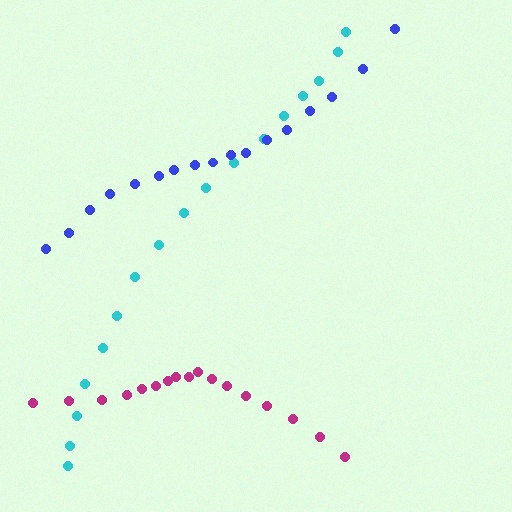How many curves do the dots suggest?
There are 3 distinct paths.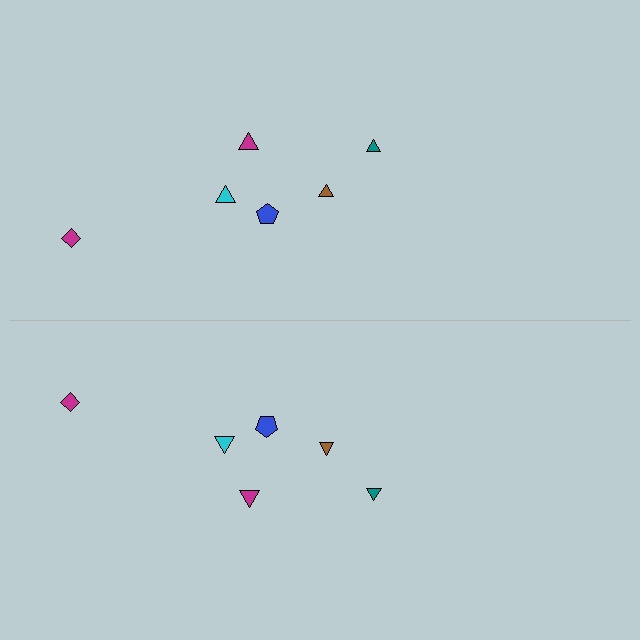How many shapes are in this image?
There are 12 shapes in this image.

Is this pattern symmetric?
Yes, this pattern has bilateral (reflection) symmetry.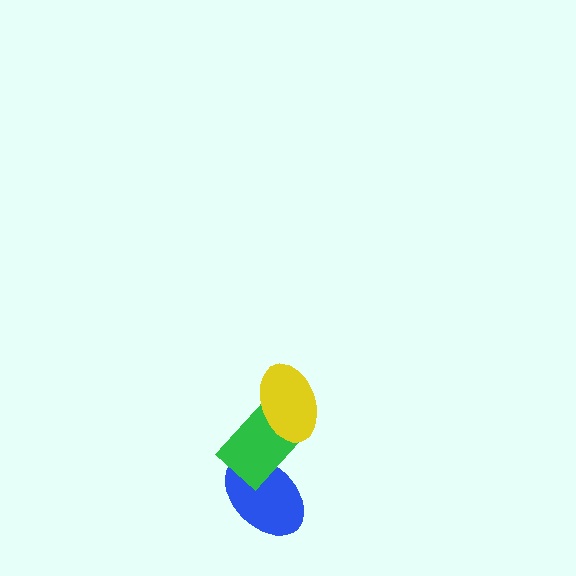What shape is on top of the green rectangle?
The yellow ellipse is on top of the green rectangle.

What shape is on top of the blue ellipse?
The green rectangle is on top of the blue ellipse.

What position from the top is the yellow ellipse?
The yellow ellipse is 1st from the top.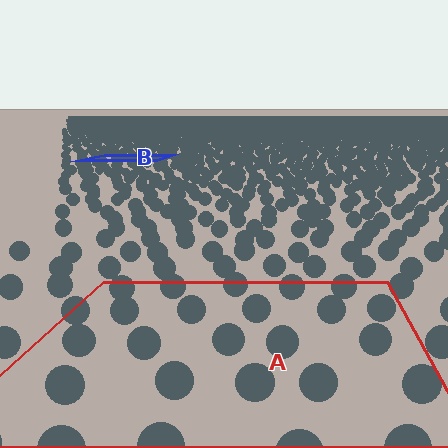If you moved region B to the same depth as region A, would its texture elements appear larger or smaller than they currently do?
They would appear larger. At a closer depth, the same texture elements are projected at a bigger on-screen size.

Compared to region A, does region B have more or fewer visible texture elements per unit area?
Region B has more texture elements per unit area — they are packed more densely because it is farther away.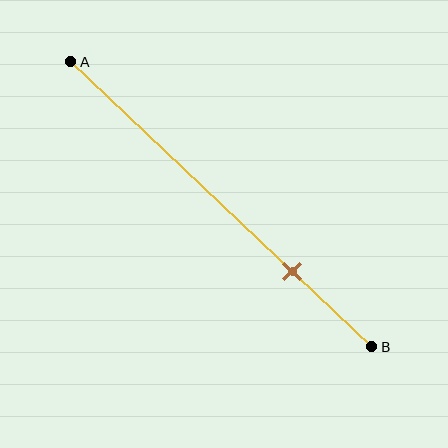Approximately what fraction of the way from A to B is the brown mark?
The brown mark is approximately 75% of the way from A to B.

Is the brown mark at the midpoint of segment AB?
No, the mark is at about 75% from A, not at the 50% midpoint.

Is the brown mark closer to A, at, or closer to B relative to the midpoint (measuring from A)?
The brown mark is closer to point B than the midpoint of segment AB.